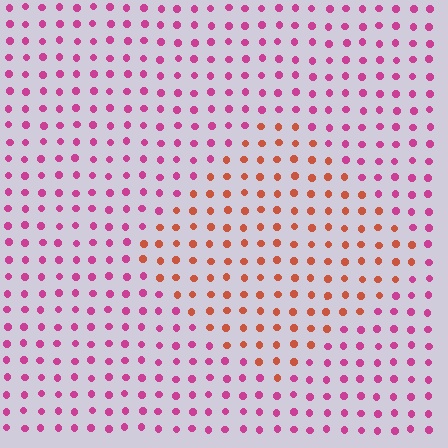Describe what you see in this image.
The image is filled with small magenta elements in a uniform arrangement. A diamond-shaped region is visible where the elements are tinted to a slightly different hue, forming a subtle color boundary.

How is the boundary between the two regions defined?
The boundary is defined purely by a slight shift in hue (about 47 degrees). Spacing, size, and orientation are identical on both sides.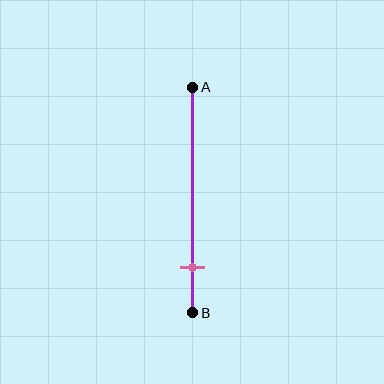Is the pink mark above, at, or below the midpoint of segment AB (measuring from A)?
The pink mark is below the midpoint of segment AB.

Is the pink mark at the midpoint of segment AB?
No, the mark is at about 80% from A, not at the 50% midpoint.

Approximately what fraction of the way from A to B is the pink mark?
The pink mark is approximately 80% of the way from A to B.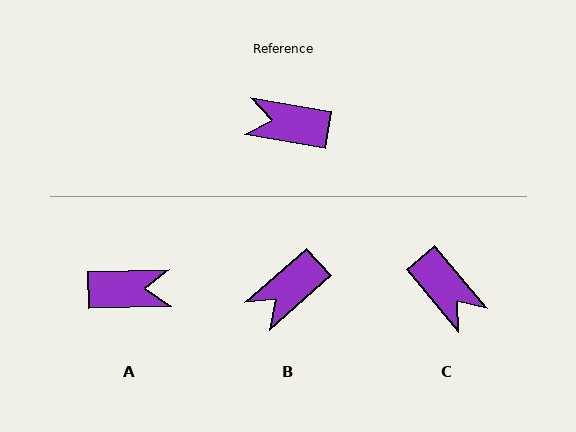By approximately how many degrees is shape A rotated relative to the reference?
Approximately 168 degrees clockwise.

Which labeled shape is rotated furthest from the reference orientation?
A, about 168 degrees away.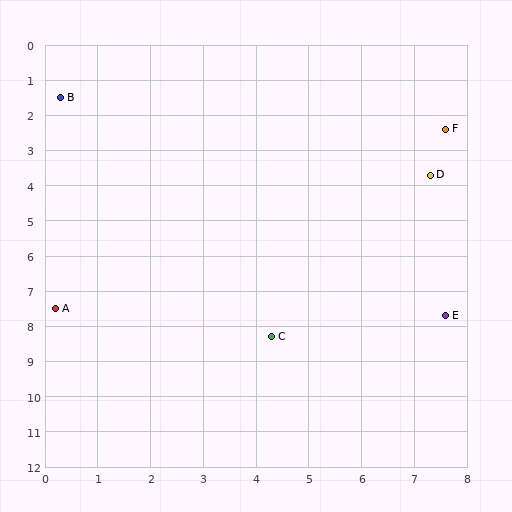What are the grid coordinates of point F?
Point F is at approximately (7.6, 2.4).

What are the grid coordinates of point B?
Point B is at approximately (0.3, 1.5).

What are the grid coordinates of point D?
Point D is at approximately (7.3, 3.7).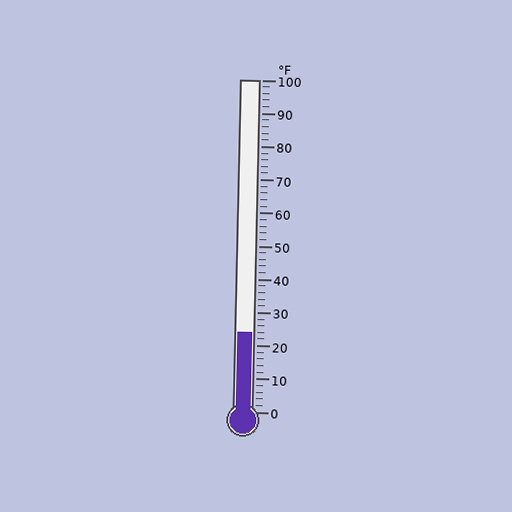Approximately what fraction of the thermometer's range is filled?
The thermometer is filled to approximately 25% of its range.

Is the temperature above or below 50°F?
The temperature is below 50°F.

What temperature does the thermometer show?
The thermometer shows approximately 24°F.